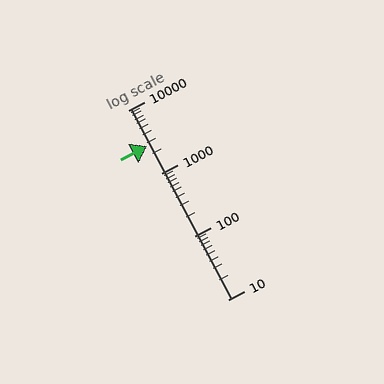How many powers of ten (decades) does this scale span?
The scale spans 3 decades, from 10 to 10000.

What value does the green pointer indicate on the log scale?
The pointer indicates approximately 2700.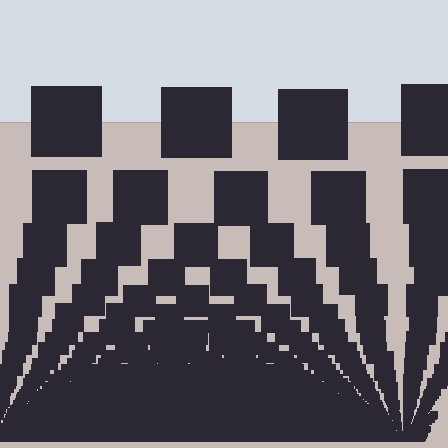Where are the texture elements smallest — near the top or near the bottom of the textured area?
Near the bottom.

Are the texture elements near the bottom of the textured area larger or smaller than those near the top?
Smaller. The gradient is inverted — elements near the bottom are smaller and denser.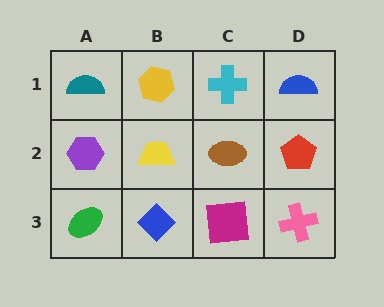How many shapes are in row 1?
4 shapes.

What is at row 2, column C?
A brown ellipse.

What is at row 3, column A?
A green ellipse.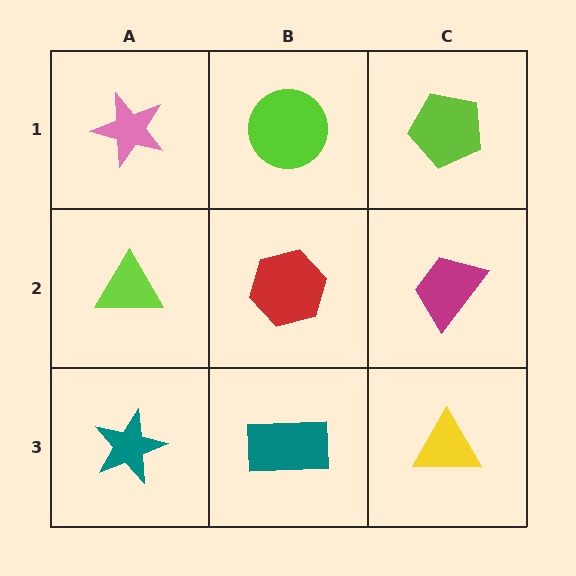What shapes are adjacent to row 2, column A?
A pink star (row 1, column A), a teal star (row 3, column A), a red hexagon (row 2, column B).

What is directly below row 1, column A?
A lime triangle.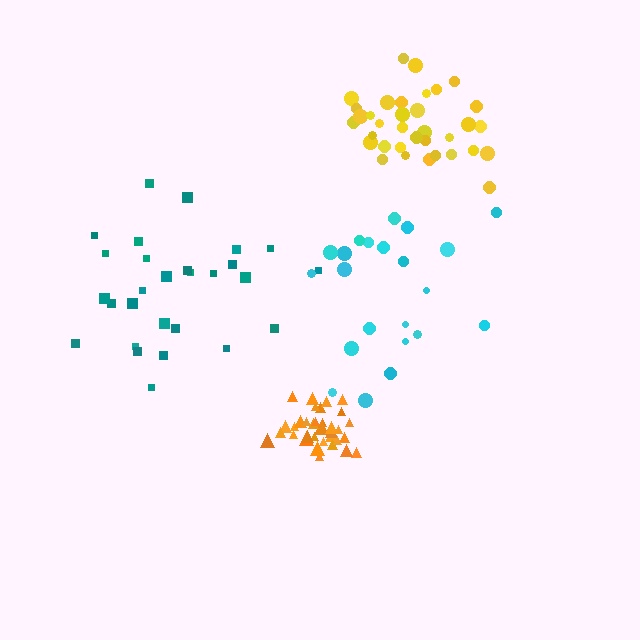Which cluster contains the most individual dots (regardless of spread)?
Yellow (35).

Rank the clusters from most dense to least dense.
orange, yellow, cyan, teal.